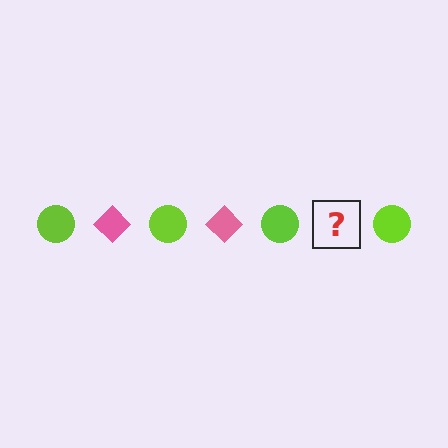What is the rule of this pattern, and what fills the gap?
The rule is that the pattern alternates between lime circle and pink diamond. The gap should be filled with a pink diamond.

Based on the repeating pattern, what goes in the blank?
The blank should be a pink diamond.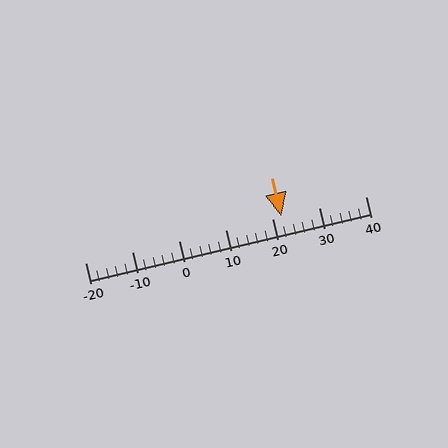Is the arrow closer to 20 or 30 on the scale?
The arrow is closer to 20.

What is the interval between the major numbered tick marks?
The major tick marks are spaced 10 units apart.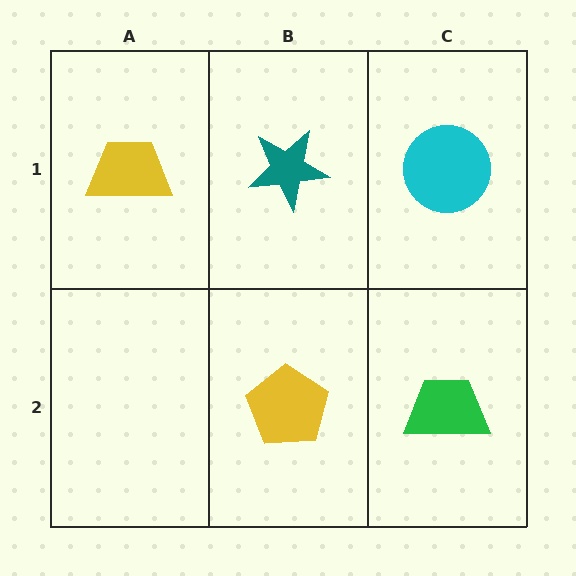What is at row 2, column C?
A green trapezoid.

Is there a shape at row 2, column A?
No, that cell is empty.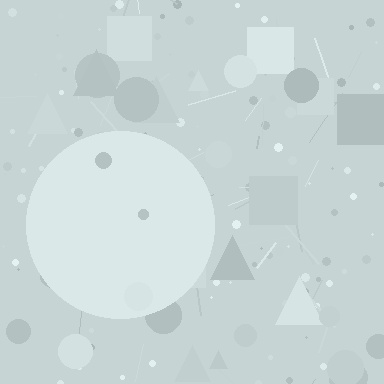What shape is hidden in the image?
A circle is hidden in the image.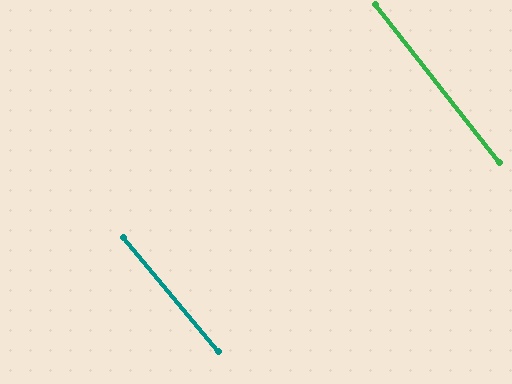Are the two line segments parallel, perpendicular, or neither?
Parallel — their directions differ by only 1.7°.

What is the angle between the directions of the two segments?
Approximately 2 degrees.